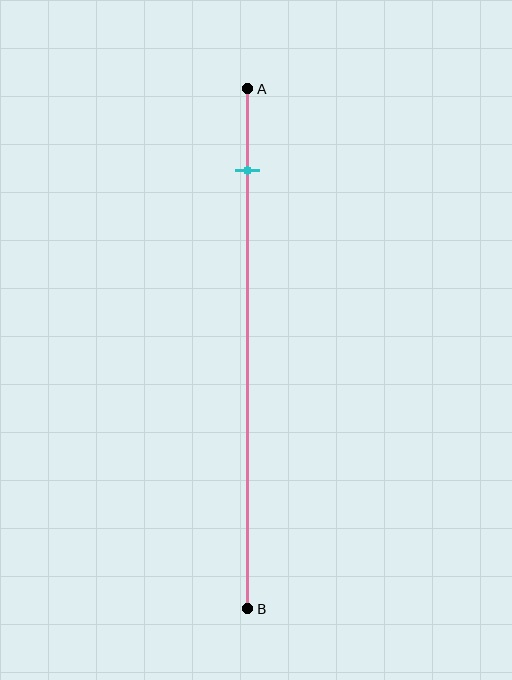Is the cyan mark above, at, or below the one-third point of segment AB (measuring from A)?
The cyan mark is above the one-third point of segment AB.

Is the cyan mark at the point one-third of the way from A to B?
No, the mark is at about 15% from A, not at the 33% one-third point.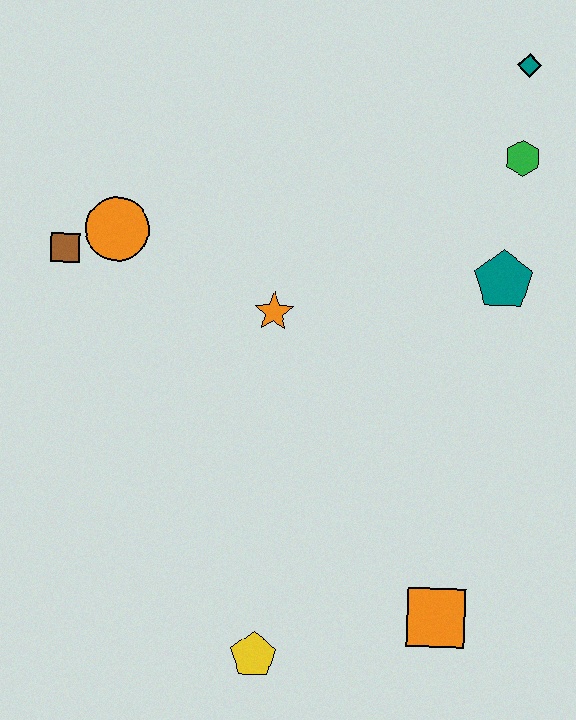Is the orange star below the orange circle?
Yes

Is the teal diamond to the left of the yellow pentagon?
No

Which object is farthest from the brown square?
The orange square is farthest from the brown square.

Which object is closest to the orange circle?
The brown square is closest to the orange circle.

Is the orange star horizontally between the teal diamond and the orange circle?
Yes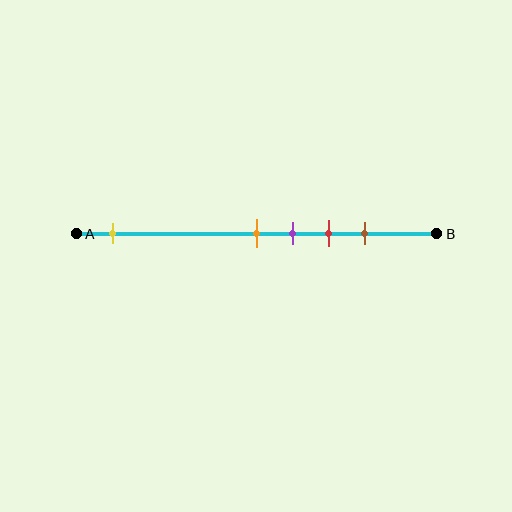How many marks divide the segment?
There are 5 marks dividing the segment.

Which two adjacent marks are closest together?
The orange and purple marks are the closest adjacent pair.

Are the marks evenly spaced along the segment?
No, the marks are not evenly spaced.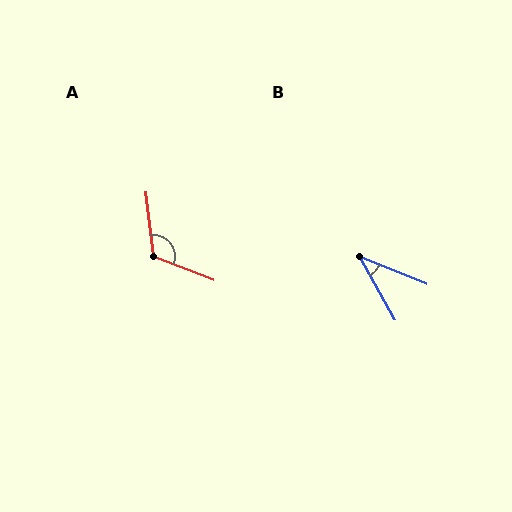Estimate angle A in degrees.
Approximately 118 degrees.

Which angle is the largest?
A, at approximately 118 degrees.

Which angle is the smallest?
B, at approximately 39 degrees.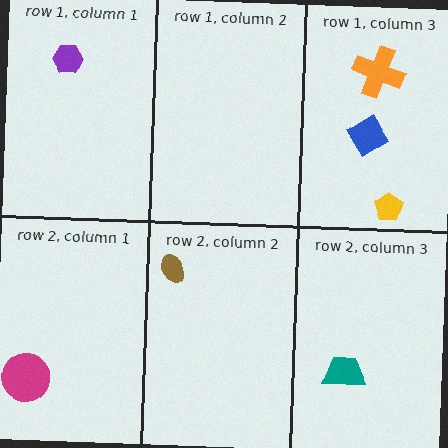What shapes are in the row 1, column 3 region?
The yellow pentagon, the orange cross, the blue diamond.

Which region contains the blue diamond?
The row 1, column 3 region.